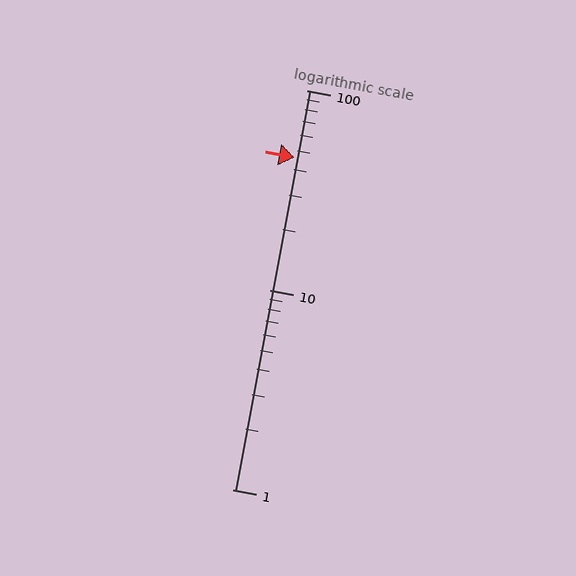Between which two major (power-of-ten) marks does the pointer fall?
The pointer is between 10 and 100.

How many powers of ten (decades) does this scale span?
The scale spans 2 decades, from 1 to 100.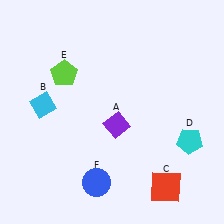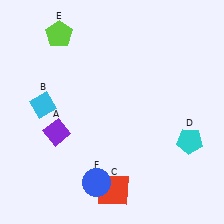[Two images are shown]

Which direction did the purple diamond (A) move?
The purple diamond (A) moved left.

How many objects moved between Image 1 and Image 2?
3 objects moved between the two images.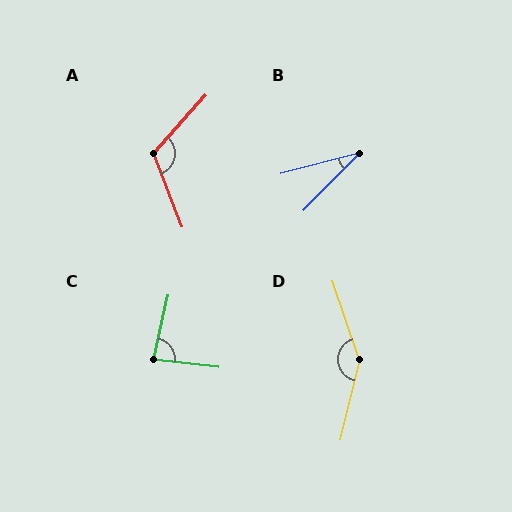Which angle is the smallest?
B, at approximately 31 degrees.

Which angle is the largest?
D, at approximately 147 degrees.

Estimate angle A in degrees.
Approximately 117 degrees.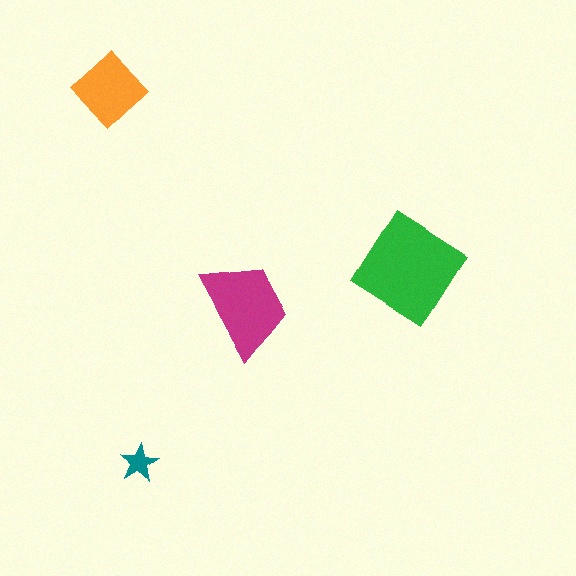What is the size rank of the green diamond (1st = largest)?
1st.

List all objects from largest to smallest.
The green diamond, the magenta trapezoid, the orange diamond, the teal star.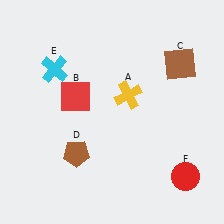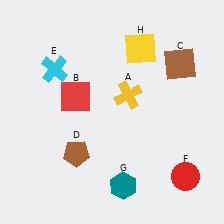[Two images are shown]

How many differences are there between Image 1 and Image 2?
There are 2 differences between the two images.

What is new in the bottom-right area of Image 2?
A teal hexagon (G) was added in the bottom-right area of Image 2.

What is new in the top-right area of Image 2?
A yellow square (H) was added in the top-right area of Image 2.